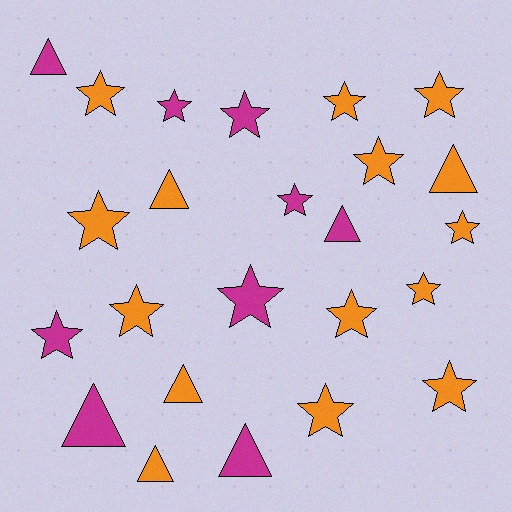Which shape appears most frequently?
Star, with 16 objects.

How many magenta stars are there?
There are 5 magenta stars.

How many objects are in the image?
There are 24 objects.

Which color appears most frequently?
Orange, with 15 objects.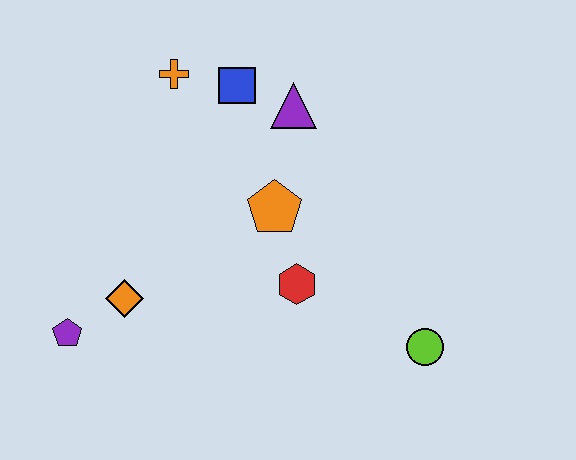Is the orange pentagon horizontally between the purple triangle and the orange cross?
Yes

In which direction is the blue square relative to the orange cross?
The blue square is to the right of the orange cross.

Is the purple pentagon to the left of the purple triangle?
Yes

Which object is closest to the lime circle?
The red hexagon is closest to the lime circle.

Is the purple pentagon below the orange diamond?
Yes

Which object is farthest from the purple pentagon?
The lime circle is farthest from the purple pentagon.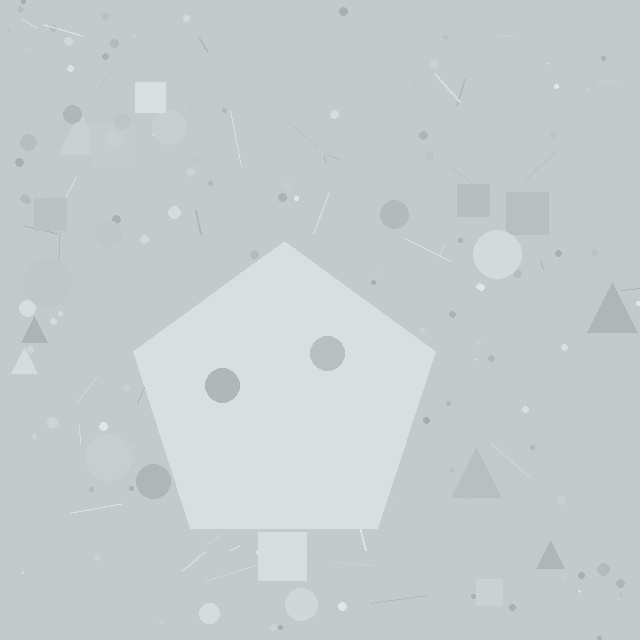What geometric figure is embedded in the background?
A pentagon is embedded in the background.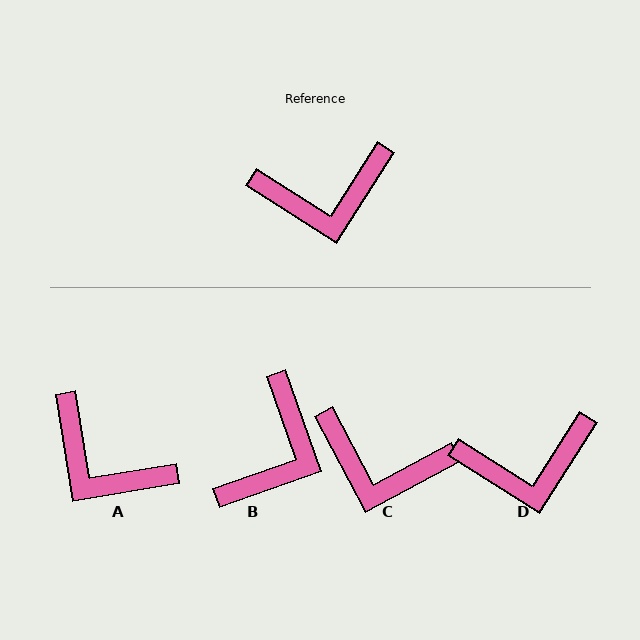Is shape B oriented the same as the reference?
No, it is off by about 52 degrees.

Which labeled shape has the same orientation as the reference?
D.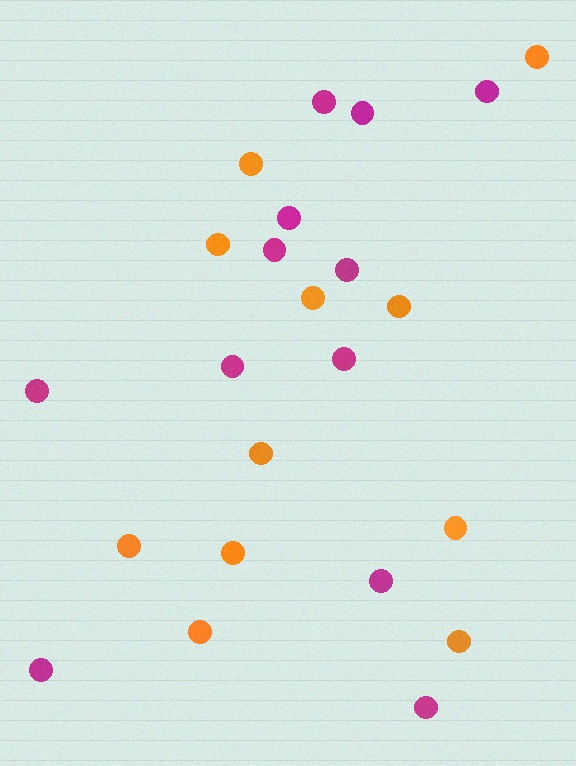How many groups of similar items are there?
There are 2 groups: one group of orange circles (11) and one group of magenta circles (12).